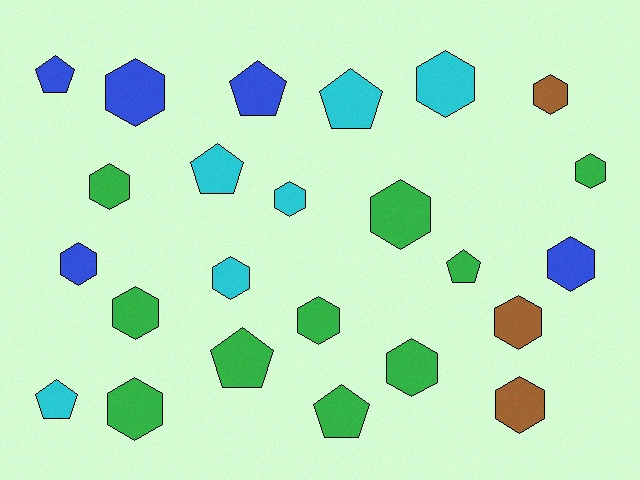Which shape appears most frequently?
Hexagon, with 16 objects.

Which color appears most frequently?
Green, with 10 objects.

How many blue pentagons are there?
There are 2 blue pentagons.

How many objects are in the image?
There are 24 objects.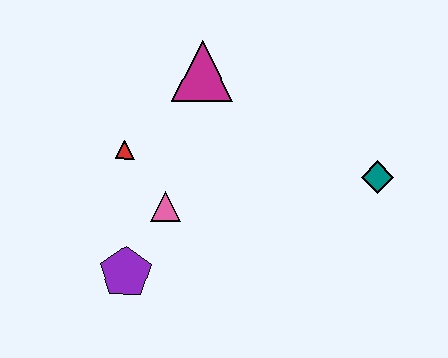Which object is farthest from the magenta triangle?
The purple pentagon is farthest from the magenta triangle.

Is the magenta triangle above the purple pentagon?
Yes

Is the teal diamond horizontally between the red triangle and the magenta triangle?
No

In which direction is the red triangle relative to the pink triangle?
The red triangle is above the pink triangle.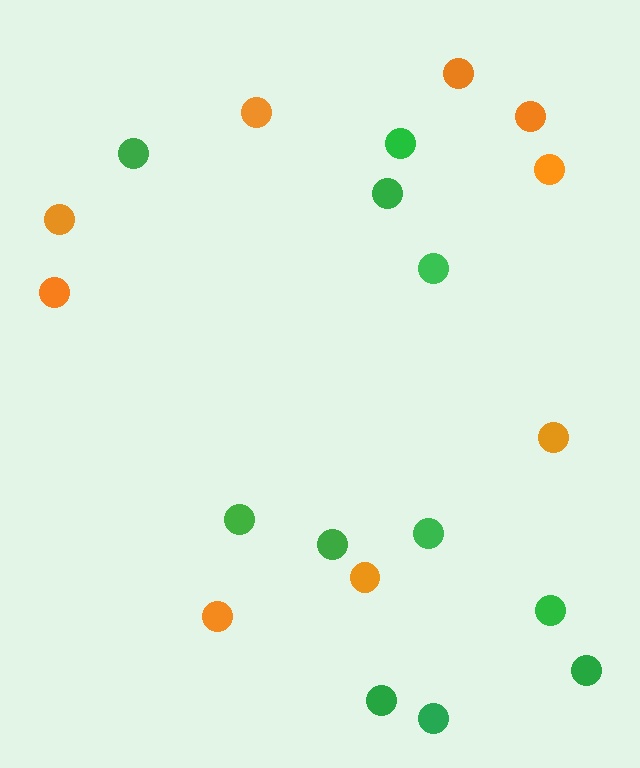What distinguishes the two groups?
There are 2 groups: one group of orange circles (9) and one group of green circles (11).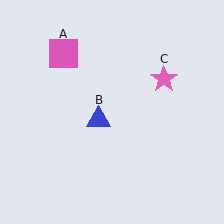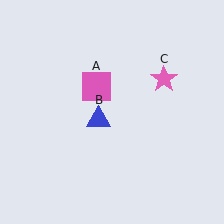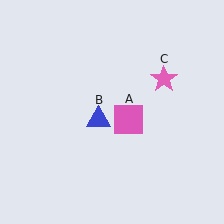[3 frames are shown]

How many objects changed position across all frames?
1 object changed position: pink square (object A).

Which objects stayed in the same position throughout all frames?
Blue triangle (object B) and pink star (object C) remained stationary.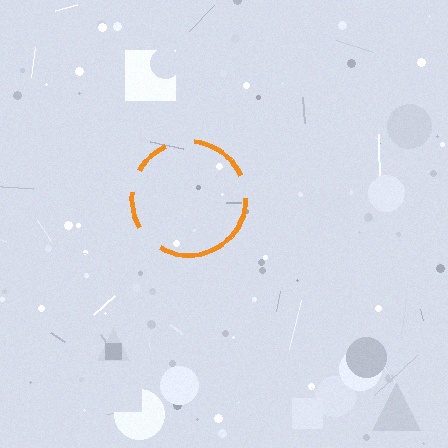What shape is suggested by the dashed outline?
The dashed outline suggests a circle.